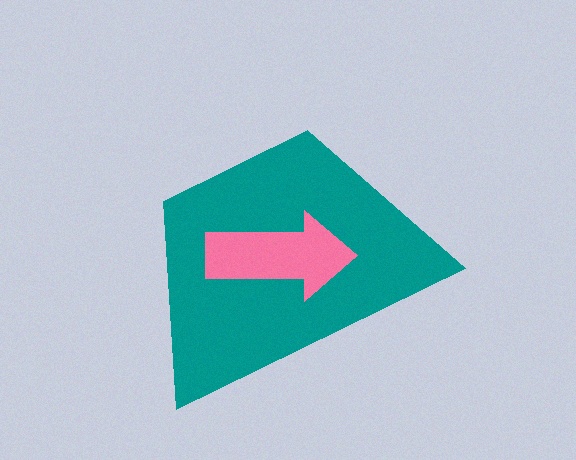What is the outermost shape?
The teal trapezoid.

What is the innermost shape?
The pink arrow.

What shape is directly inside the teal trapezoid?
The pink arrow.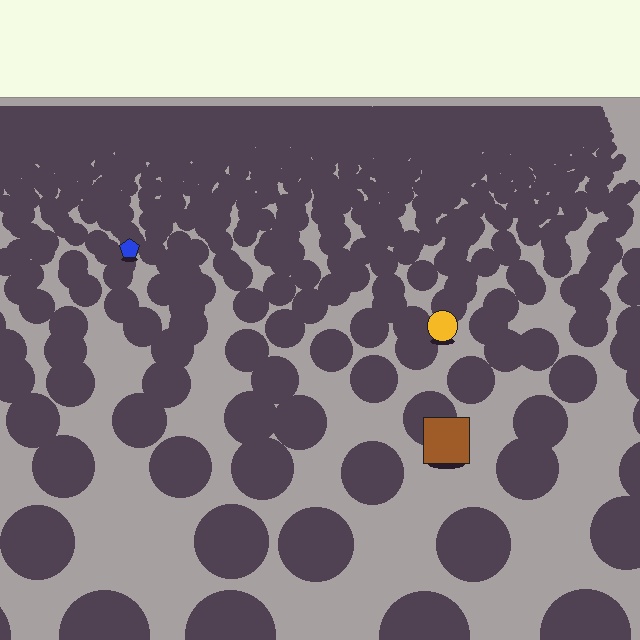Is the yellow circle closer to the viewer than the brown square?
No. The brown square is closer — you can tell from the texture gradient: the ground texture is coarser near it.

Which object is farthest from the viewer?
The blue pentagon is farthest from the viewer. It appears smaller and the ground texture around it is denser.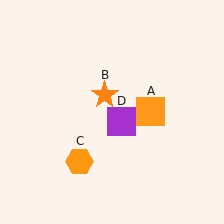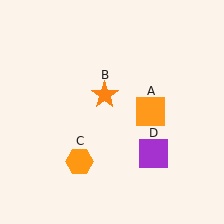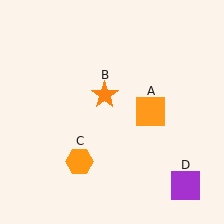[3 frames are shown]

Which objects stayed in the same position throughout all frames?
Orange square (object A) and orange star (object B) and orange hexagon (object C) remained stationary.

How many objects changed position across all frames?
1 object changed position: purple square (object D).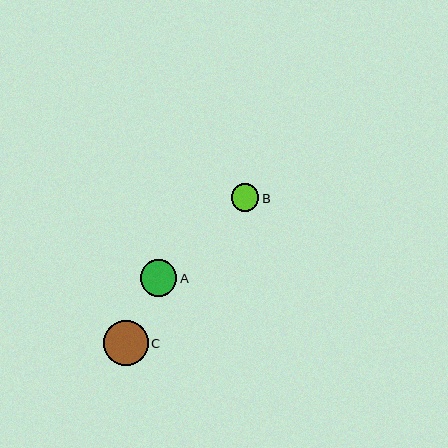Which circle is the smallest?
Circle B is the smallest with a size of approximately 27 pixels.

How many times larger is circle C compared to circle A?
Circle C is approximately 1.2 times the size of circle A.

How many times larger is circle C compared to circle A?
Circle C is approximately 1.2 times the size of circle A.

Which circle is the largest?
Circle C is the largest with a size of approximately 45 pixels.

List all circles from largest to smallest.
From largest to smallest: C, A, B.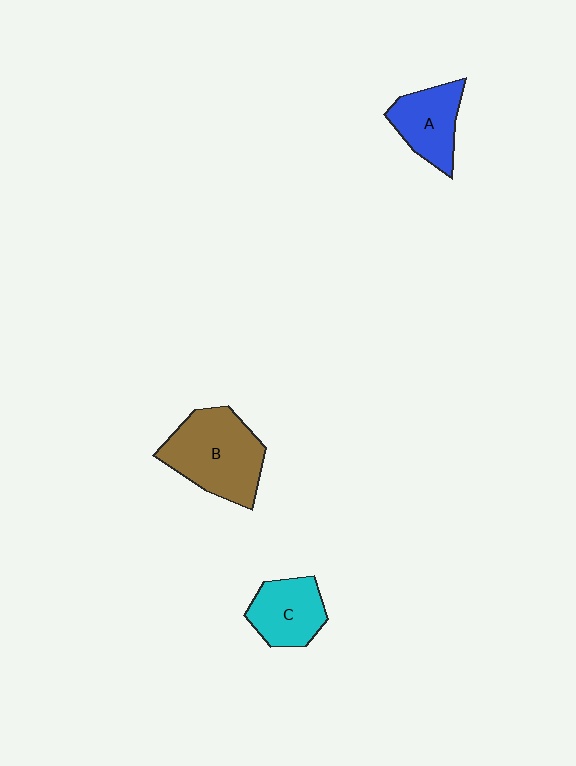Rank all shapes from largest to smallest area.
From largest to smallest: B (brown), A (blue), C (cyan).